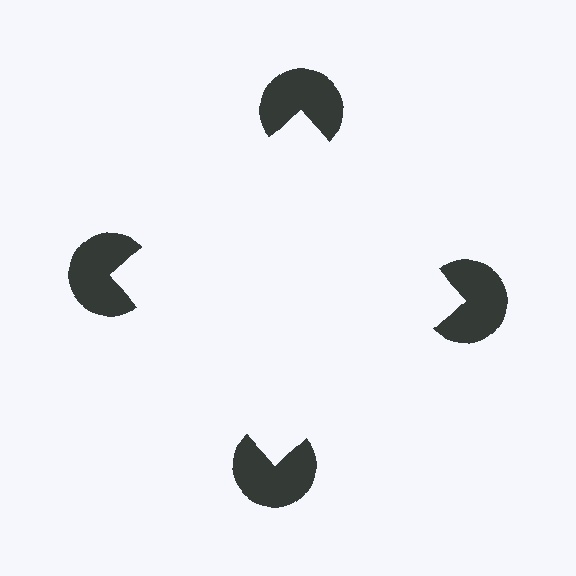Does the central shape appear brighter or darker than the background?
It typically appears slightly brighter than the background, even though no actual brightness change is drawn.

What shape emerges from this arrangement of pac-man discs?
An illusory square — its edges are inferred from the aligned wedge cuts in the pac-man discs, not physically drawn.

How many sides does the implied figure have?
4 sides.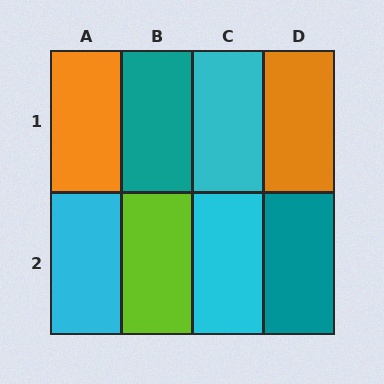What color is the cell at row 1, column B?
Teal.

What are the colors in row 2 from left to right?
Cyan, lime, cyan, teal.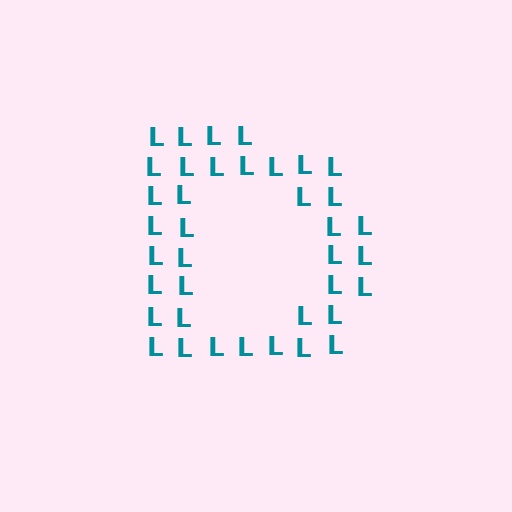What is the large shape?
The large shape is the letter D.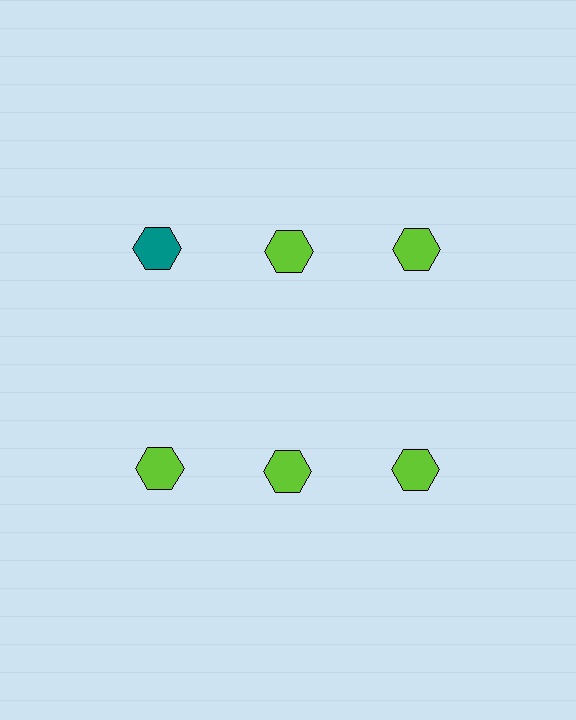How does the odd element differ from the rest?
It has a different color: teal instead of lime.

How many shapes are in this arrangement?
There are 6 shapes arranged in a grid pattern.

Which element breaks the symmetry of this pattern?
The teal hexagon in the top row, leftmost column breaks the symmetry. All other shapes are lime hexagons.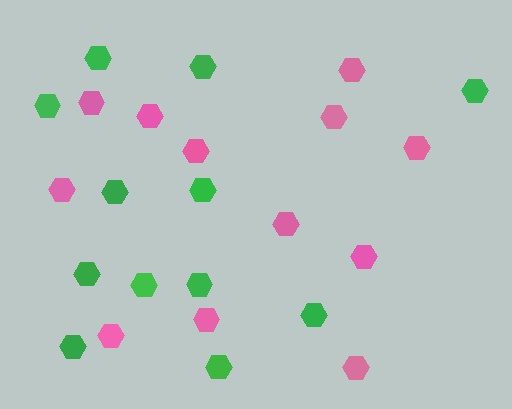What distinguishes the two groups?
There are 2 groups: one group of pink hexagons (12) and one group of green hexagons (12).